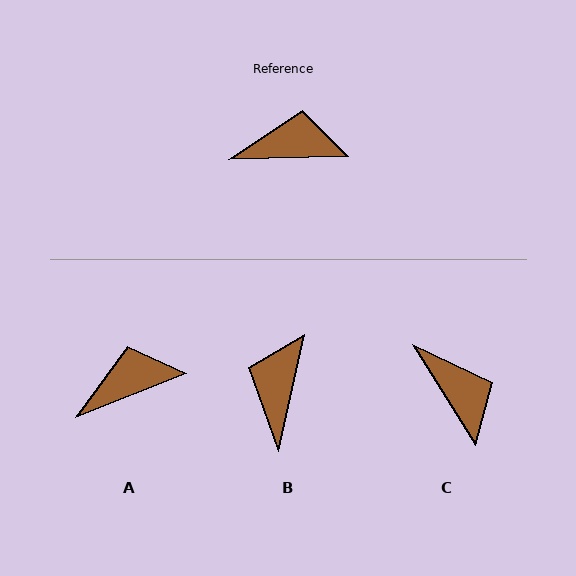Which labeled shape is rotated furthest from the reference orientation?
B, about 76 degrees away.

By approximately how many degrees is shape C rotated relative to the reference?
Approximately 59 degrees clockwise.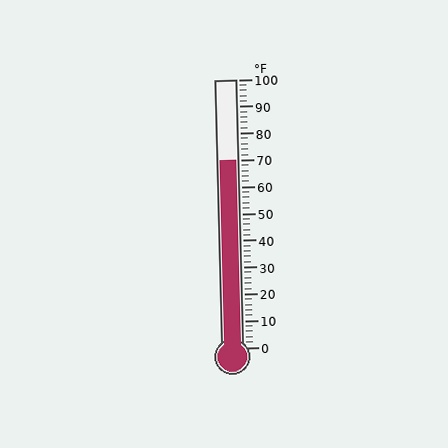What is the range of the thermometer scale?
The thermometer scale ranges from 0°F to 100°F.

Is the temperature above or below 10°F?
The temperature is above 10°F.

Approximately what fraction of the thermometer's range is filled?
The thermometer is filled to approximately 70% of its range.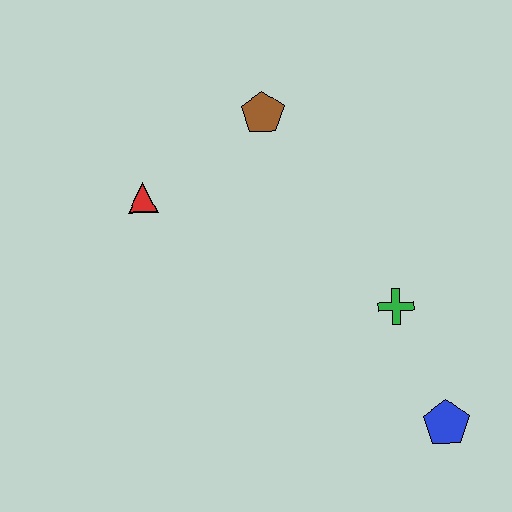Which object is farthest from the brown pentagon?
The blue pentagon is farthest from the brown pentagon.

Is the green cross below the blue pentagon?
No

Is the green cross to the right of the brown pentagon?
Yes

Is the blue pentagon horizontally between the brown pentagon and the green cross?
No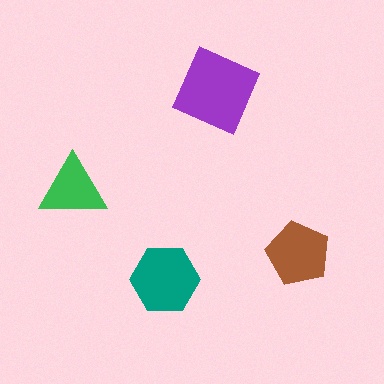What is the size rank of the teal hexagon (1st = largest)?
2nd.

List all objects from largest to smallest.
The purple square, the teal hexagon, the brown pentagon, the green triangle.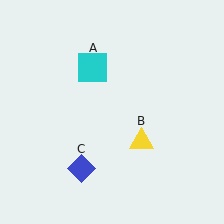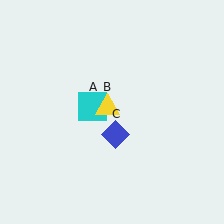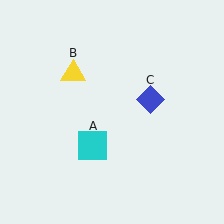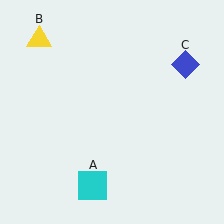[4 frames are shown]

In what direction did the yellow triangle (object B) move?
The yellow triangle (object B) moved up and to the left.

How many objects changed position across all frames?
3 objects changed position: cyan square (object A), yellow triangle (object B), blue diamond (object C).